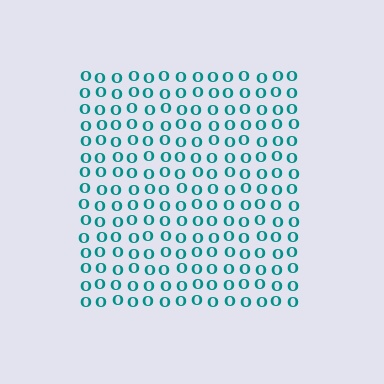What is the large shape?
The large shape is a square.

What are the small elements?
The small elements are letter O's.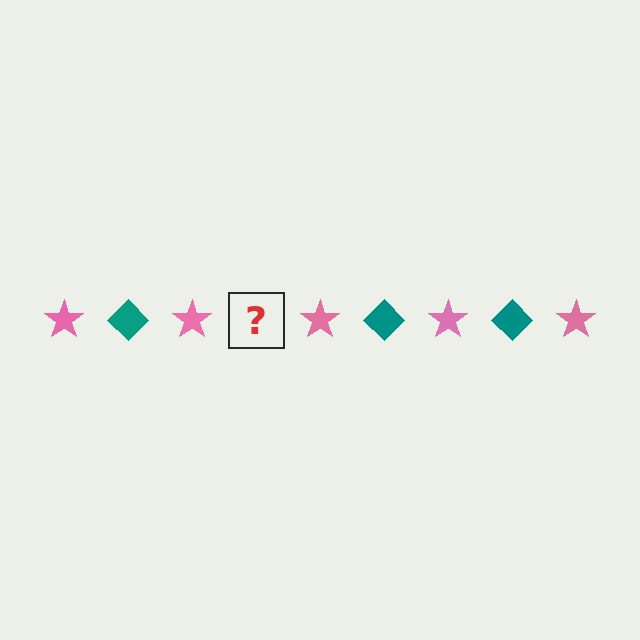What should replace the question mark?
The question mark should be replaced with a teal diamond.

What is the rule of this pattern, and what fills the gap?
The rule is that the pattern alternates between pink star and teal diamond. The gap should be filled with a teal diamond.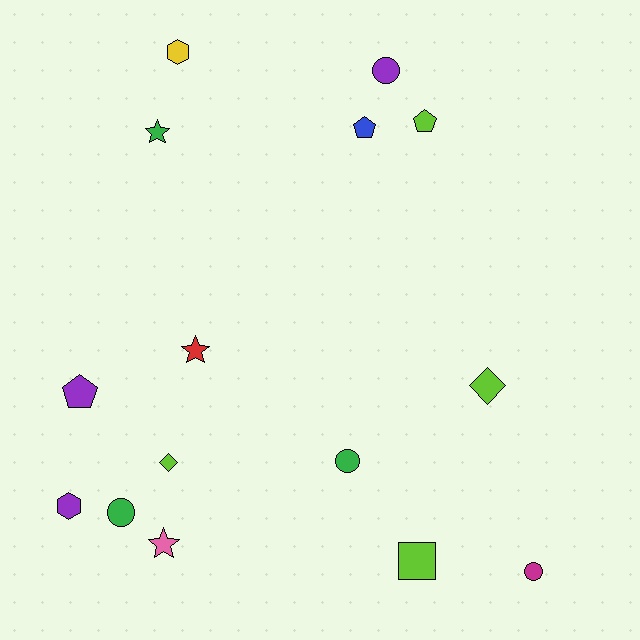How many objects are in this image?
There are 15 objects.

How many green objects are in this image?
There are 3 green objects.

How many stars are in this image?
There are 3 stars.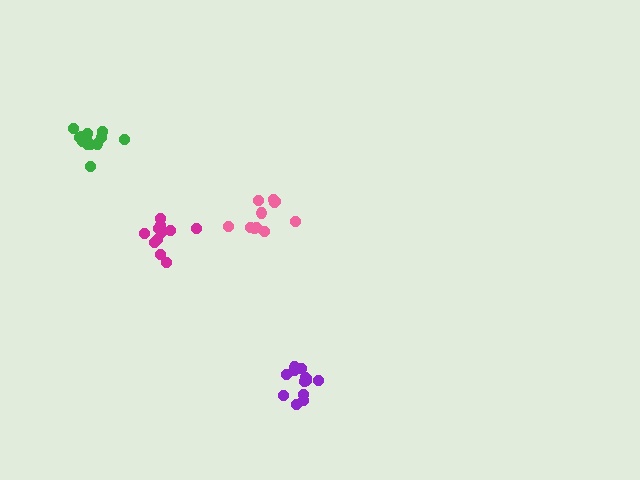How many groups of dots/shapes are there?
There are 4 groups.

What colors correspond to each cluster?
The clusters are colored: purple, pink, green, magenta.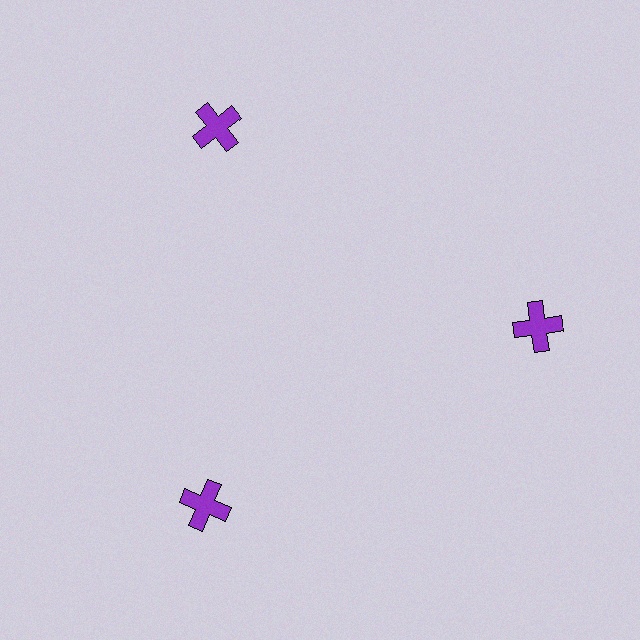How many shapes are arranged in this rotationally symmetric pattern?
There are 3 shapes, arranged in 3 groups of 1.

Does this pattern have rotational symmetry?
Yes, this pattern has 3-fold rotational symmetry. It looks the same after rotating 120 degrees around the center.